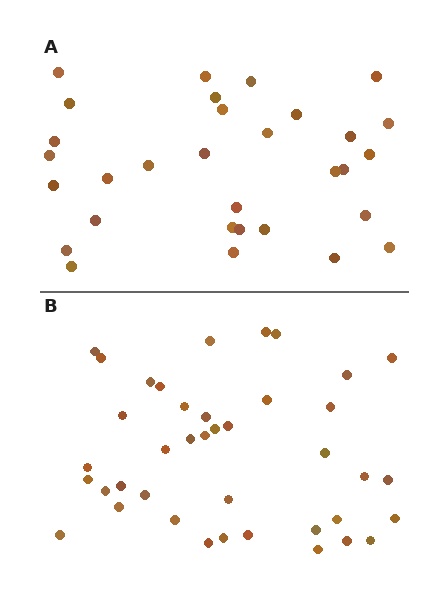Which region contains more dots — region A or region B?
Region B (the bottom region) has more dots.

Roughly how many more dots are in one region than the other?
Region B has roughly 8 or so more dots than region A.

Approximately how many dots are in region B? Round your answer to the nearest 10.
About 40 dots.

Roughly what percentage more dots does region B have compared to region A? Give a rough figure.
About 30% more.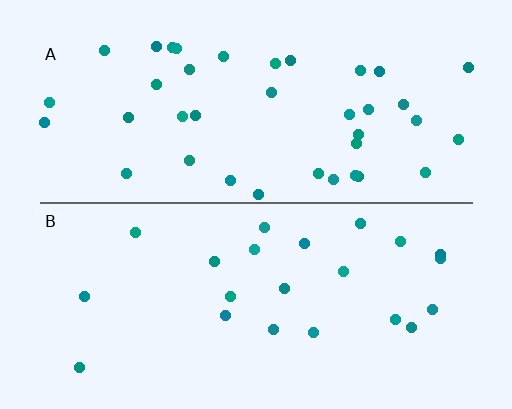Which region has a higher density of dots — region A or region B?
A (the top).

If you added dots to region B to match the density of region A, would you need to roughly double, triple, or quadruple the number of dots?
Approximately double.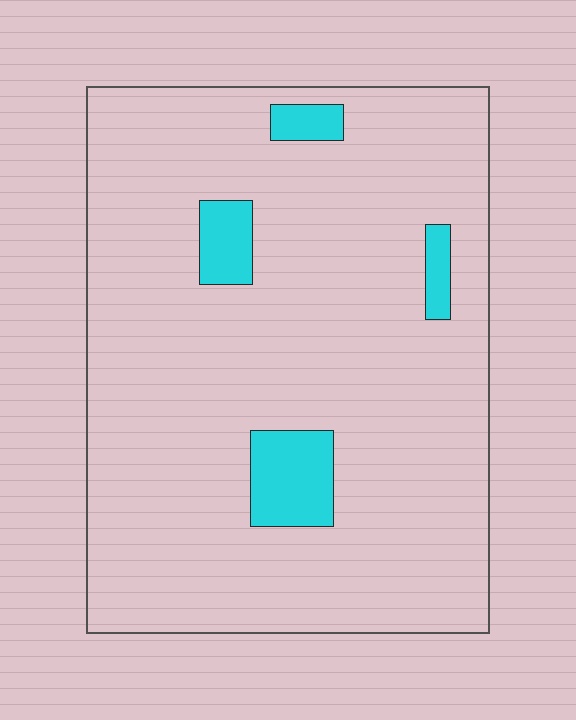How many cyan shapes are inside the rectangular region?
4.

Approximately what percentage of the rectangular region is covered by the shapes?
Approximately 10%.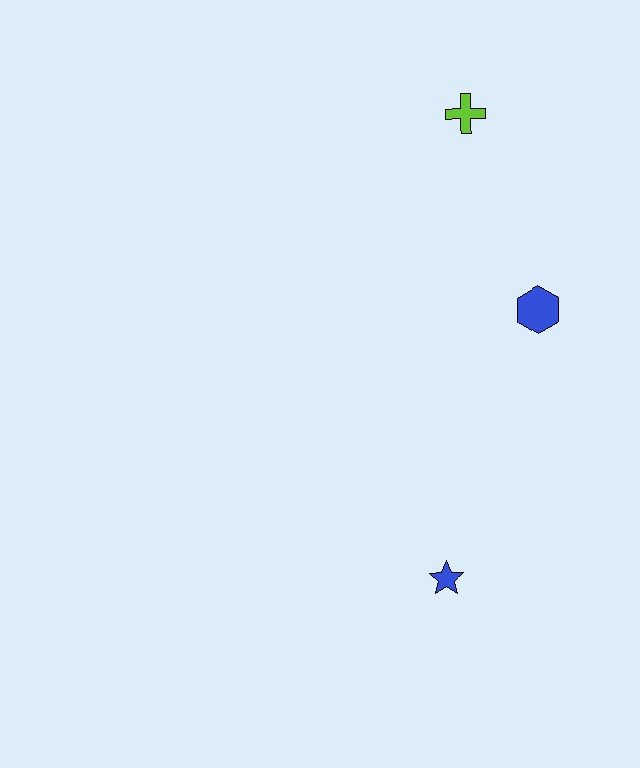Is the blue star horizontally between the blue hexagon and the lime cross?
No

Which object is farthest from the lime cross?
The blue star is farthest from the lime cross.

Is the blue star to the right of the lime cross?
No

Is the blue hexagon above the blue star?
Yes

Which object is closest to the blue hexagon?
The lime cross is closest to the blue hexagon.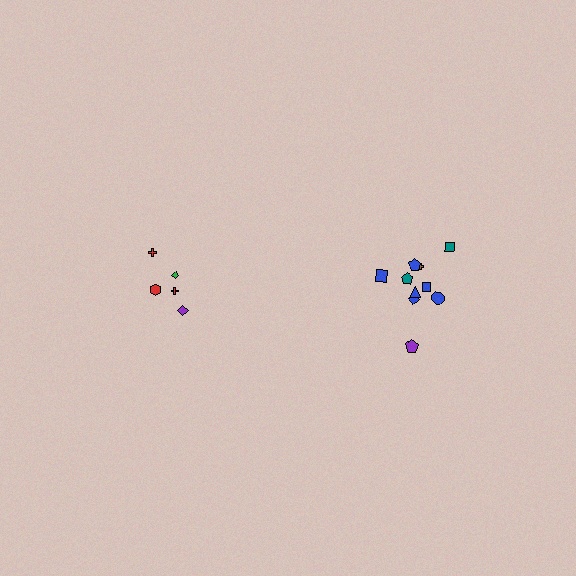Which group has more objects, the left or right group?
The right group.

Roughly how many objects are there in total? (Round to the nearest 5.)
Roughly 15 objects in total.